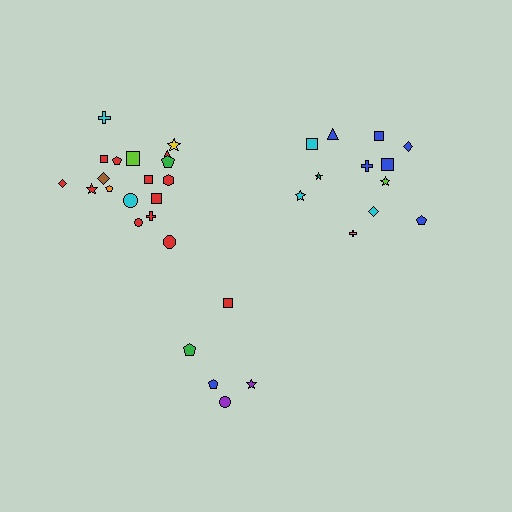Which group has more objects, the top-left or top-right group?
The top-left group.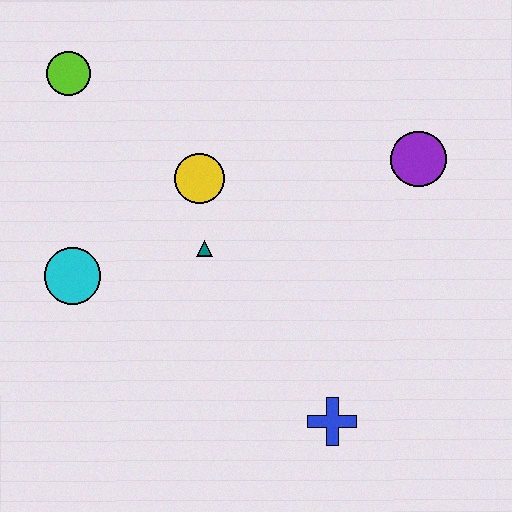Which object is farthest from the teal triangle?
The purple circle is farthest from the teal triangle.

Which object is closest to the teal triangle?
The yellow circle is closest to the teal triangle.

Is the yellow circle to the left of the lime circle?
No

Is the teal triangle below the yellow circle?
Yes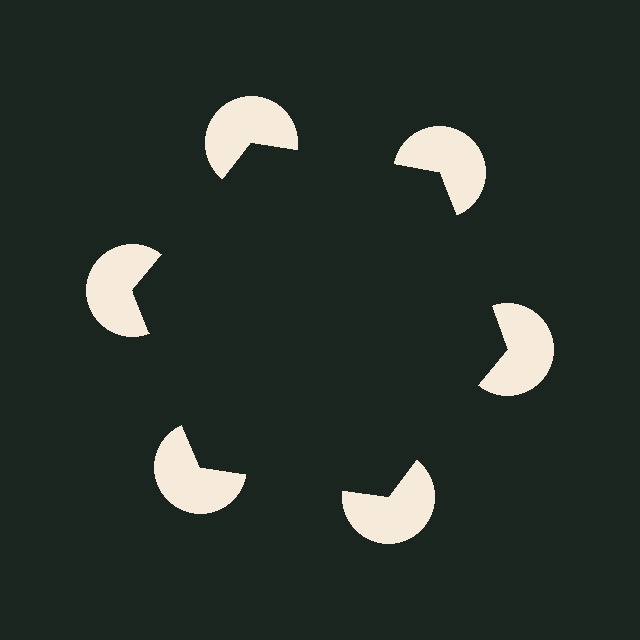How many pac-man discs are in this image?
There are 6 — one at each vertex of the illusory hexagon.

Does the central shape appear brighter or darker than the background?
It typically appears slightly darker than the background, even though no actual brightness change is drawn.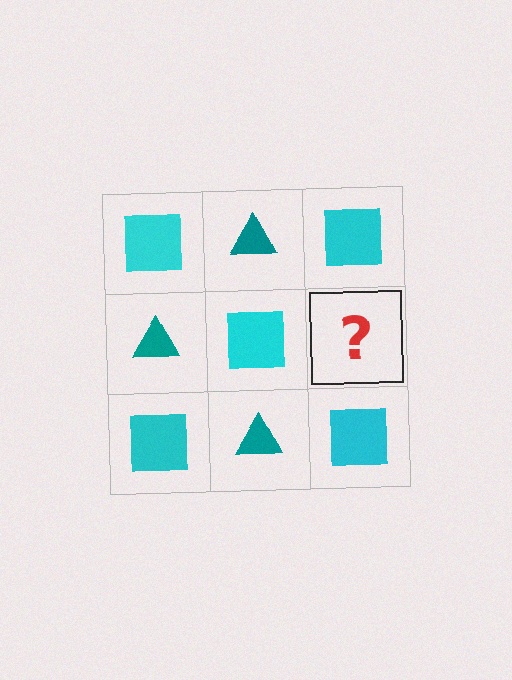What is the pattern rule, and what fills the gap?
The rule is that it alternates cyan square and teal triangle in a checkerboard pattern. The gap should be filled with a teal triangle.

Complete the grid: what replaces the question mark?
The question mark should be replaced with a teal triangle.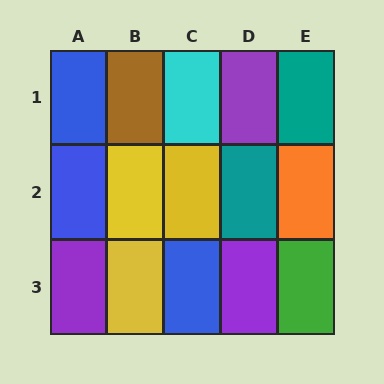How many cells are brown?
1 cell is brown.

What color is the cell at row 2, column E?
Orange.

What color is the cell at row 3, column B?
Yellow.